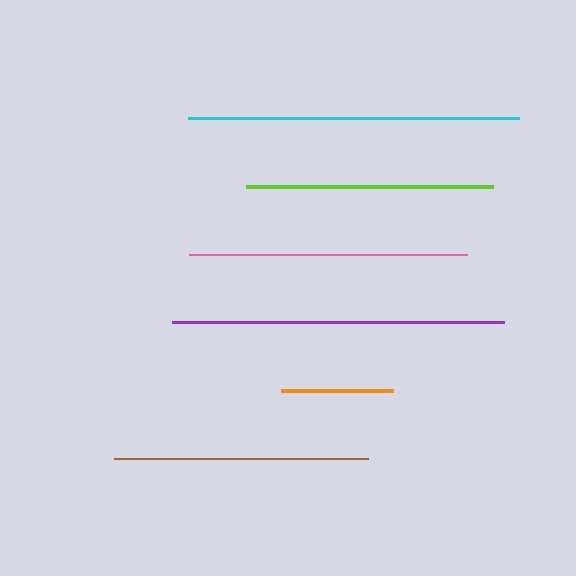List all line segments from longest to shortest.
From longest to shortest: purple, cyan, pink, brown, lime, orange.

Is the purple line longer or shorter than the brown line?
The purple line is longer than the brown line.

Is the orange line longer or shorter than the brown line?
The brown line is longer than the orange line.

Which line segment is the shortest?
The orange line is the shortest at approximately 112 pixels.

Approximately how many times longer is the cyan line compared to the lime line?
The cyan line is approximately 1.3 times the length of the lime line.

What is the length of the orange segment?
The orange segment is approximately 112 pixels long.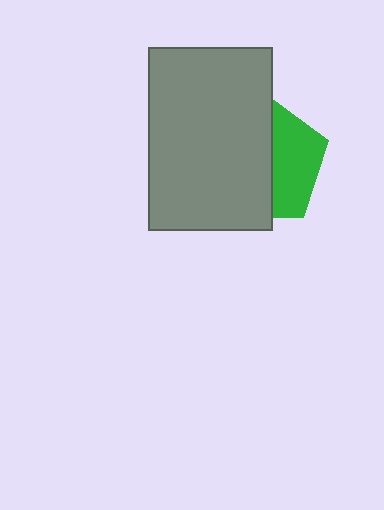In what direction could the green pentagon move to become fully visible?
The green pentagon could move right. That would shift it out from behind the gray rectangle entirely.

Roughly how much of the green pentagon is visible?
A small part of it is visible (roughly 39%).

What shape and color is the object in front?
The object in front is a gray rectangle.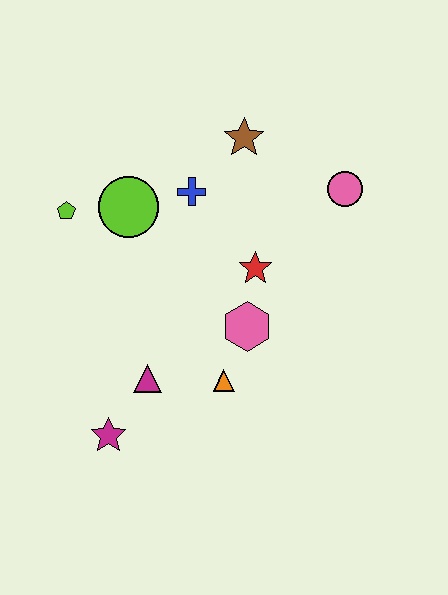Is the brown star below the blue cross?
No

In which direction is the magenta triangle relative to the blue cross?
The magenta triangle is below the blue cross.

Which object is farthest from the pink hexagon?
The lime pentagon is farthest from the pink hexagon.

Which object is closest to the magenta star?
The magenta triangle is closest to the magenta star.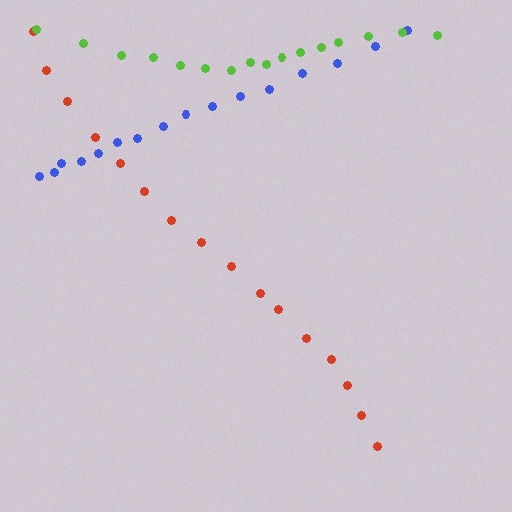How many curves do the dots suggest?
There are 3 distinct paths.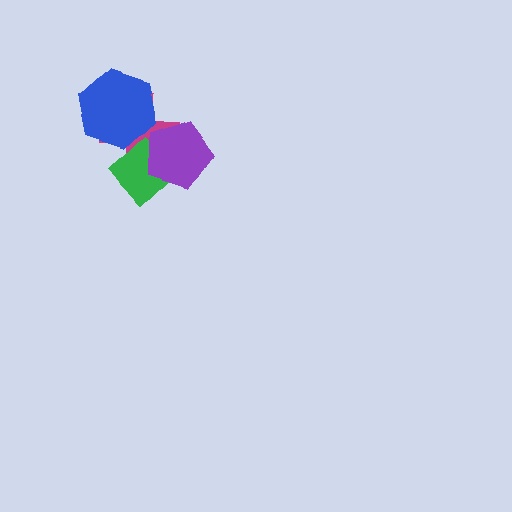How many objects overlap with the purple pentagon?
2 objects overlap with the purple pentagon.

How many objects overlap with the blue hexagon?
2 objects overlap with the blue hexagon.